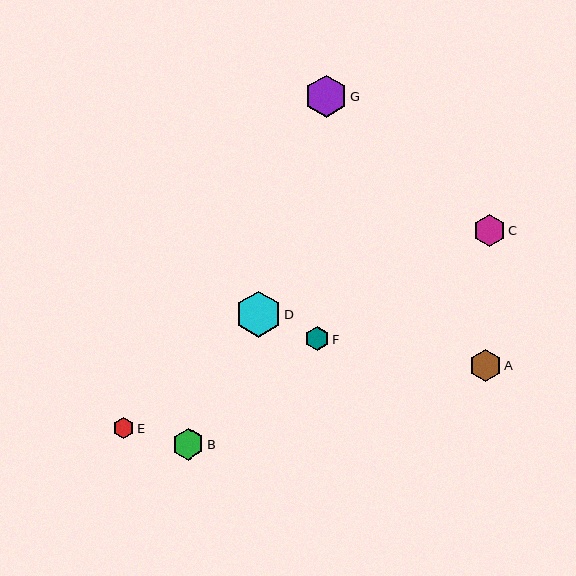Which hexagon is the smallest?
Hexagon E is the smallest with a size of approximately 21 pixels.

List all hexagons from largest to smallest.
From largest to smallest: D, G, A, B, C, F, E.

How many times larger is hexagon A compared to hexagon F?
Hexagon A is approximately 1.3 times the size of hexagon F.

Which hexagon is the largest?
Hexagon D is the largest with a size of approximately 46 pixels.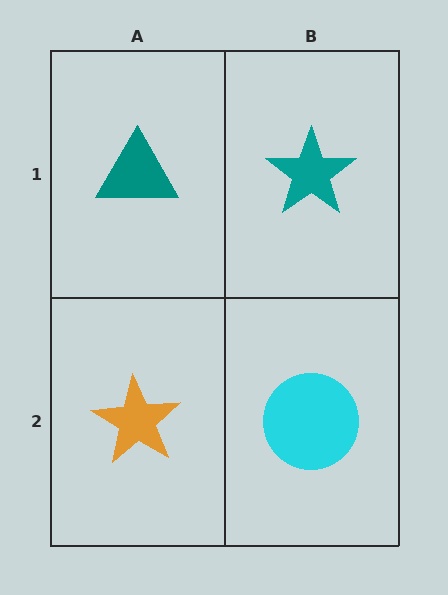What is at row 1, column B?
A teal star.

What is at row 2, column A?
An orange star.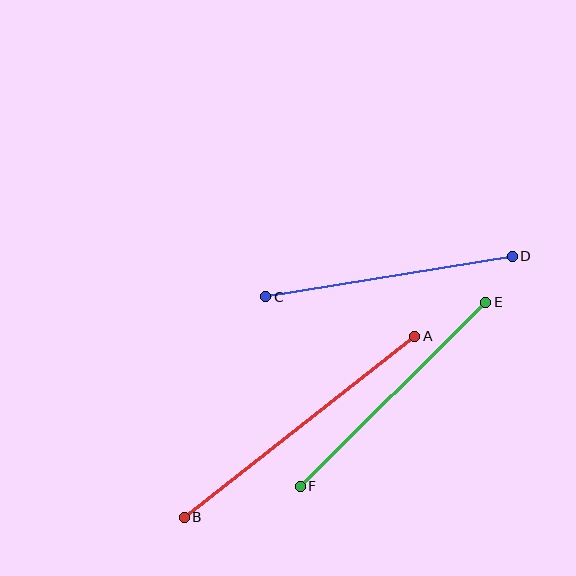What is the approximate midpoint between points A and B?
The midpoint is at approximately (299, 427) pixels.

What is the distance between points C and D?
The distance is approximately 250 pixels.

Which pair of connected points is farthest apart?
Points A and B are farthest apart.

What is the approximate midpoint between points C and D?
The midpoint is at approximately (389, 277) pixels.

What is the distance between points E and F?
The distance is approximately 261 pixels.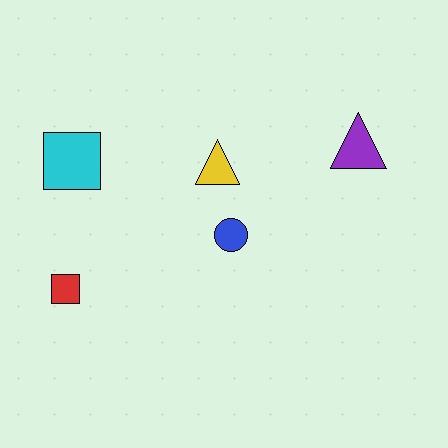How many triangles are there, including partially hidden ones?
There are 2 triangles.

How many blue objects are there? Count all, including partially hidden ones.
There is 1 blue object.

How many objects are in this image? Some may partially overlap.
There are 5 objects.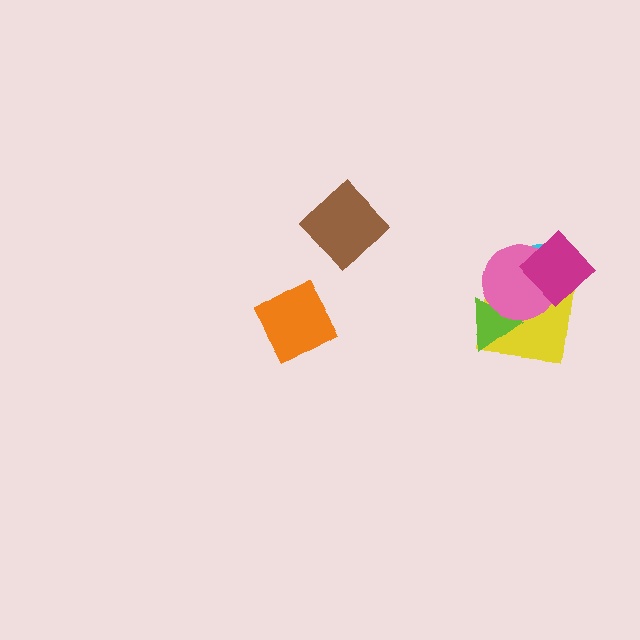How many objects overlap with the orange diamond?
0 objects overlap with the orange diamond.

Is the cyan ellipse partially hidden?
Yes, it is partially covered by another shape.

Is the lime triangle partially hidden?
Yes, it is partially covered by another shape.